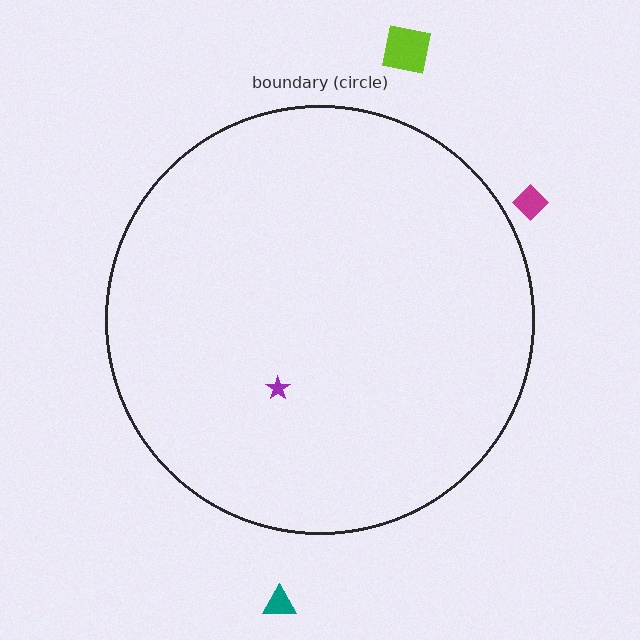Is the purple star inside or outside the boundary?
Inside.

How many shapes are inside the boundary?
1 inside, 3 outside.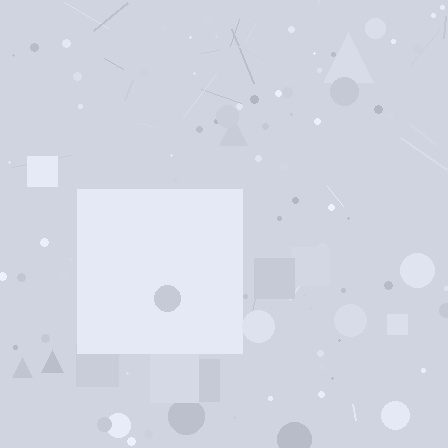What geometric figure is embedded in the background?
A square is embedded in the background.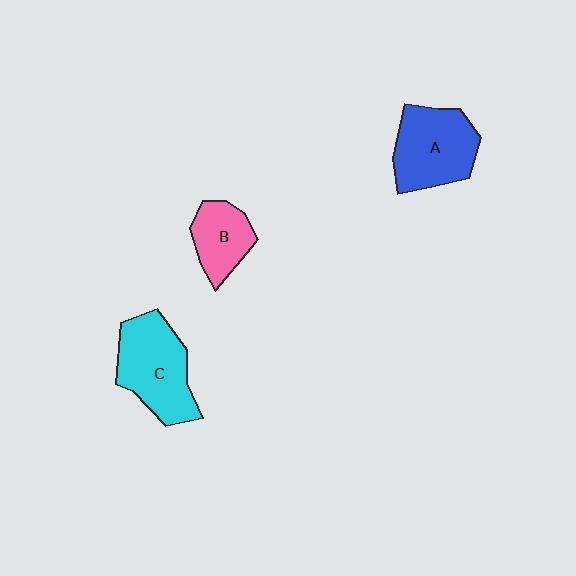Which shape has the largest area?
Shape C (cyan).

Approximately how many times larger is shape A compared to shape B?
Approximately 1.6 times.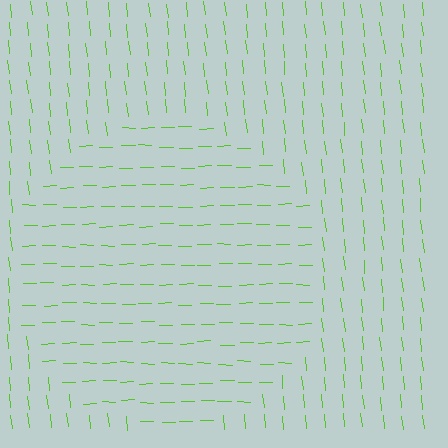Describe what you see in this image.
The image is filled with small lime line segments. A circle region in the image has lines oriented differently from the surrounding lines, creating a visible texture boundary.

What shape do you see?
I see a circle.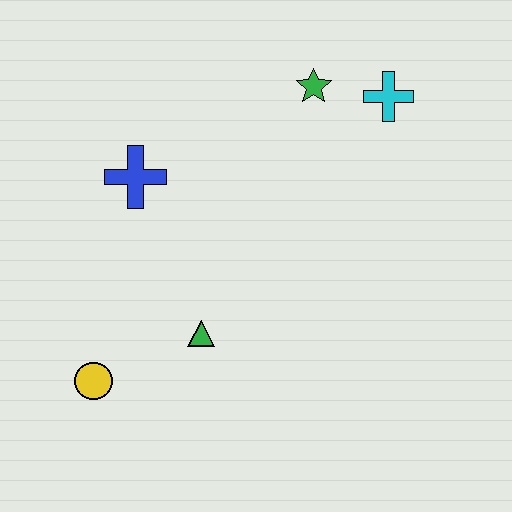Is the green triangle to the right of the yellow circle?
Yes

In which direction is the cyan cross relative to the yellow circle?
The cyan cross is to the right of the yellow circle.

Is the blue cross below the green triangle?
No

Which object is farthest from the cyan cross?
The yellow circle is farthest from the cyan cross.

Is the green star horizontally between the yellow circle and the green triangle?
No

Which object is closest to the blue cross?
The green triangle is closest to the blue cross.